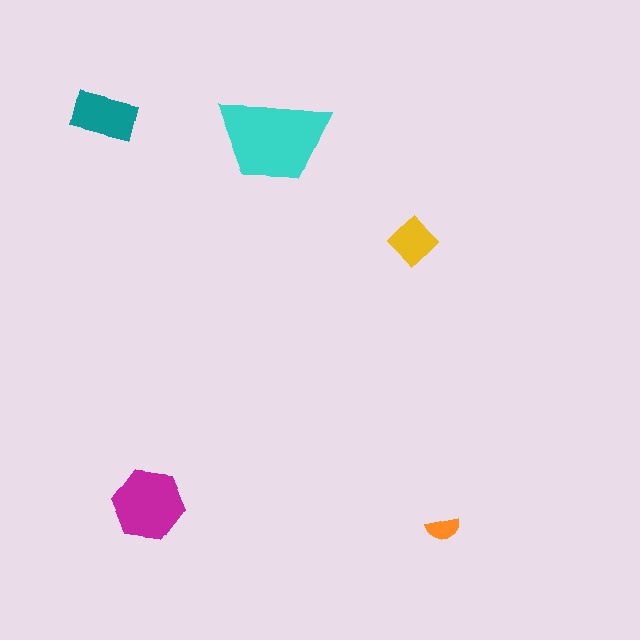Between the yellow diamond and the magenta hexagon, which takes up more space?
The magenta hexagon.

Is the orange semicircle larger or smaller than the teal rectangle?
Smaller.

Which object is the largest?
The cyan trapezoid.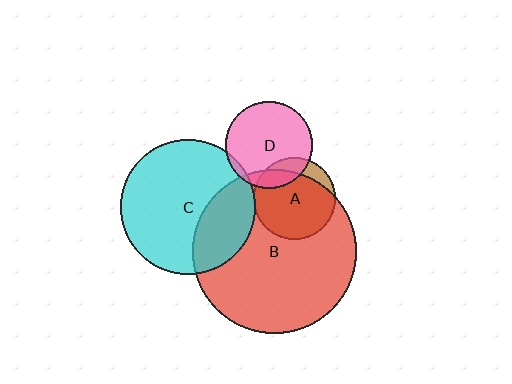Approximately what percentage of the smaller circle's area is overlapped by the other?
Approximately 20%.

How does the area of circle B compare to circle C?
Approximately 1.5 times.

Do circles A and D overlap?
Yes.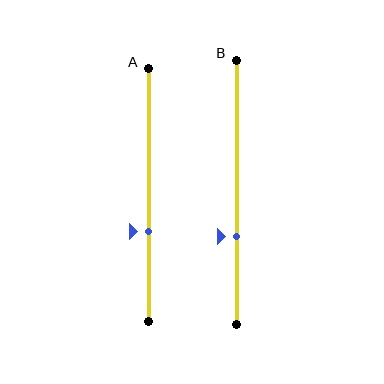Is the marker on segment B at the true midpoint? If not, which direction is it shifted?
No, the marker on segment B is shifted downward by about 17% of the segment length.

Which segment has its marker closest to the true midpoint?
Segment A has its marker closest to the true midpoint.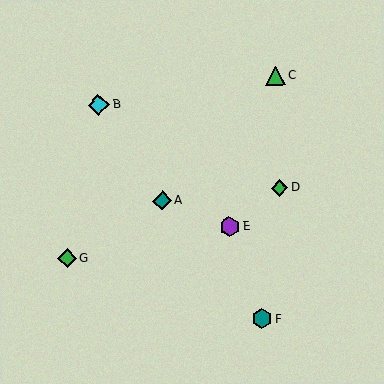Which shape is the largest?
The cyan diamond (labeled B) is the largest.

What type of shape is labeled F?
Shape F is a teal hexagon.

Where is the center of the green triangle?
The center of the green triangle is at (275, 76).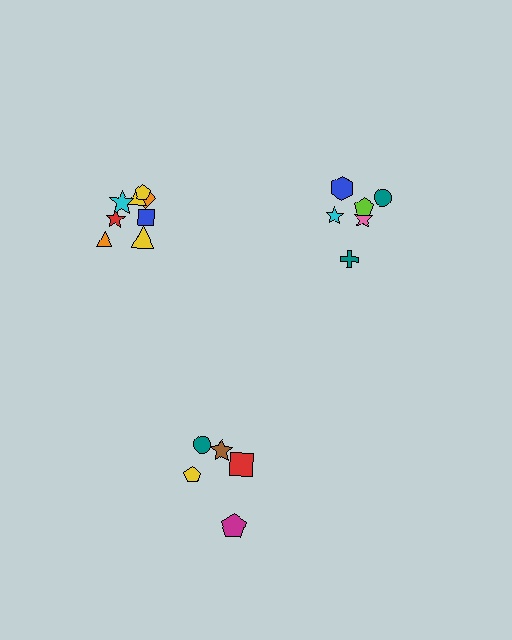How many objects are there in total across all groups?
There are 19 objects.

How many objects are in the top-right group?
There are 6 objects.